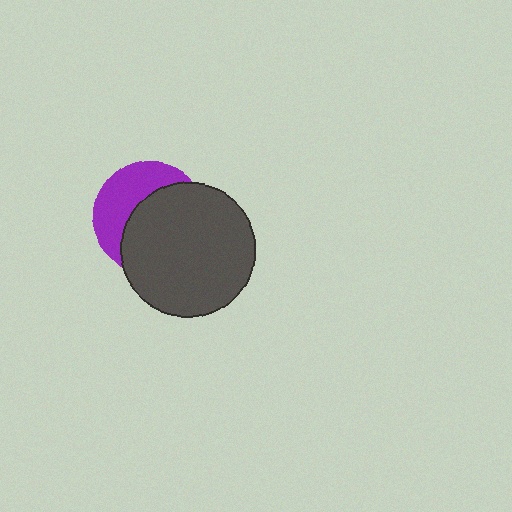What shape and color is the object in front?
The object in front is a dark gray circle.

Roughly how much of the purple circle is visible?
A small part of it is visible (roughly 41%).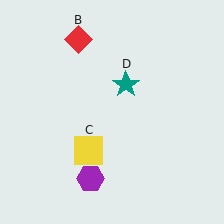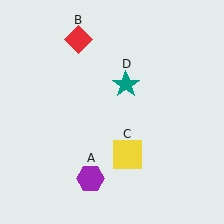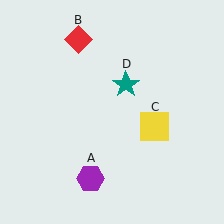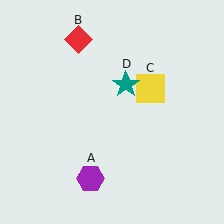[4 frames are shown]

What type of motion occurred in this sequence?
The yellow square (object C) rotated counterclockwise around the center of the scene.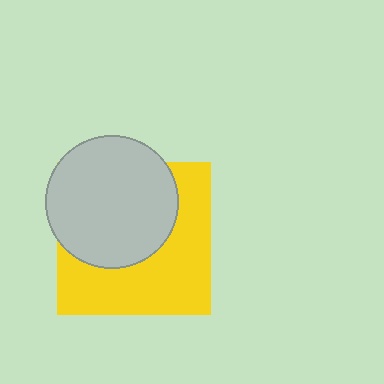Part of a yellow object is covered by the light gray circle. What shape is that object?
It is a square.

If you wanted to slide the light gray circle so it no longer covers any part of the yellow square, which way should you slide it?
Slide it toward the upper-left — that is the most direct way to separate the two shapes.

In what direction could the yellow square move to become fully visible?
The yellow square could move toward the lower-right. That would shift it out from behind the light gray circle entirely.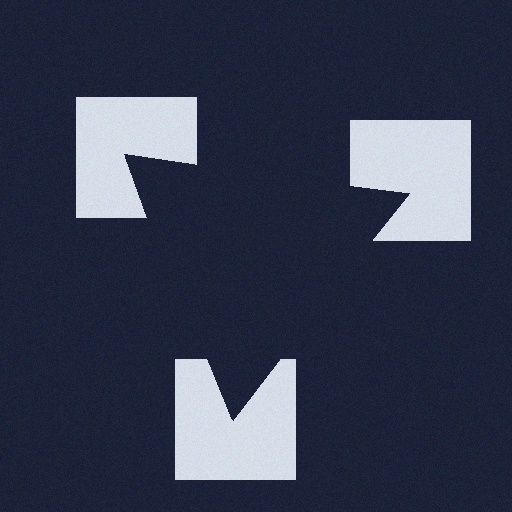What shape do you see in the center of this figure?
An illusory triangle — its edges are inferred from the aligned wedge cuts in the notched squares, not physically drawn.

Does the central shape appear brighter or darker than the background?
It typically appears slightly darker than the background, even though no actual brightness change is drawn.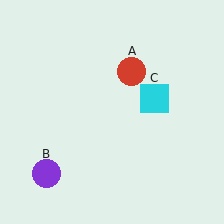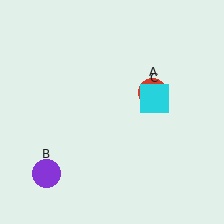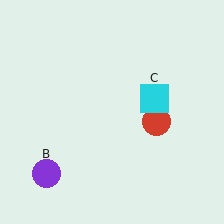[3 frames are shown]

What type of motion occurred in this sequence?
The red circle (object A) rotated clockwise around the center of the scene.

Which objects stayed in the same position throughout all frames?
Purple circle (object B) and cyan square (object C) remained stationary.